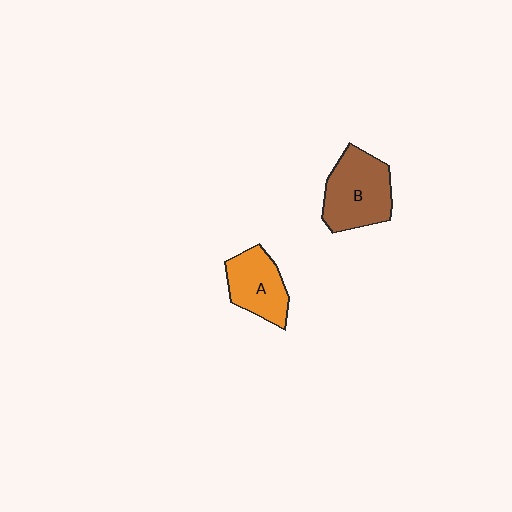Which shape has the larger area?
Shape B (brown).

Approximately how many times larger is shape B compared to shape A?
Approximately 1.3 times.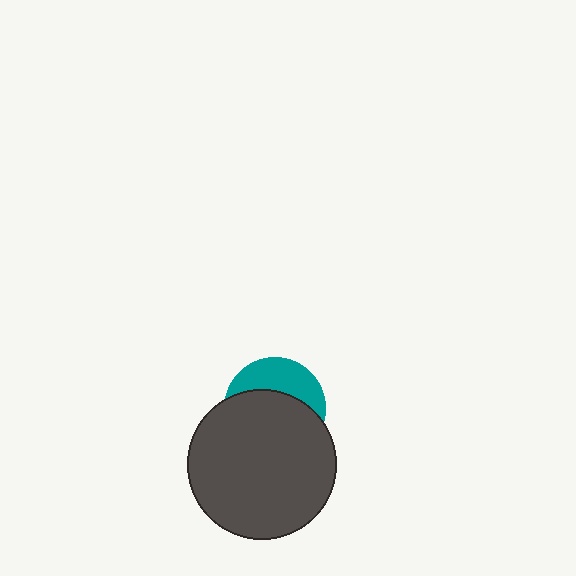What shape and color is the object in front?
The object in front is a dark gray circle.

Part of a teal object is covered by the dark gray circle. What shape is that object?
It is a circle.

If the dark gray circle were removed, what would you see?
You would see the complete teal circle.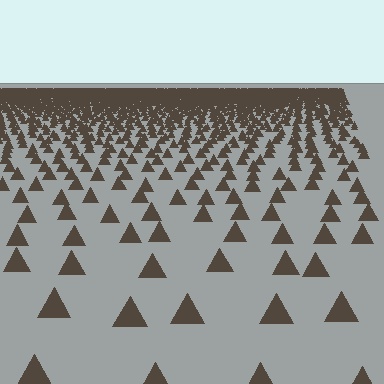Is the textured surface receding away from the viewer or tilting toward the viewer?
The surface is receding away from the viewer. Texture elements get smaller and denser toward the top.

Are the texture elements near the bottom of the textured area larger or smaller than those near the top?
Larger. Near the bottom, elements are closer to the viewer and appear at a bigger on-screen size.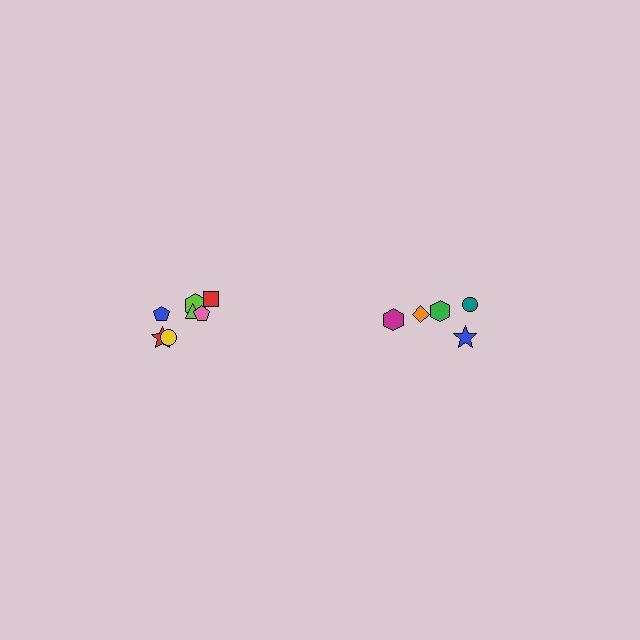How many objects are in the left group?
There are 7 objects.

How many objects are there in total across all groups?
There are 12 objects.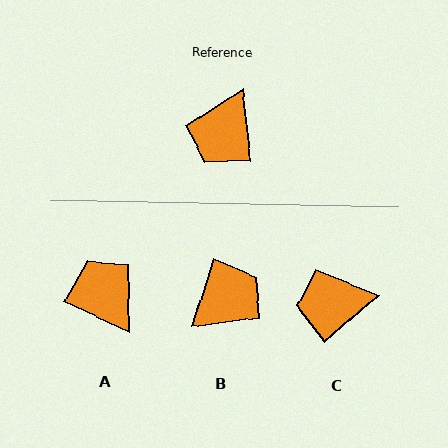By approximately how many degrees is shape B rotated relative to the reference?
Approximately 155 degrees counter-clockwise.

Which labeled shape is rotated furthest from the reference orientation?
B, about 155 degrees away.